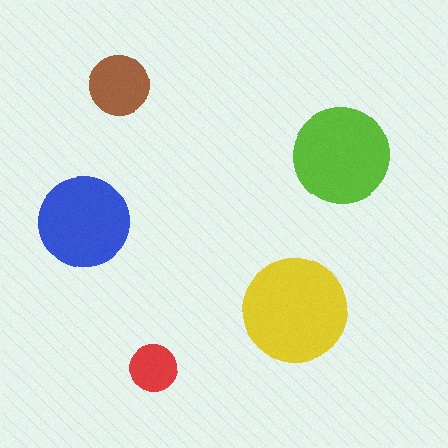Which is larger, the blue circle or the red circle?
The blue one.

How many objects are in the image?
There are 5 objects in the image.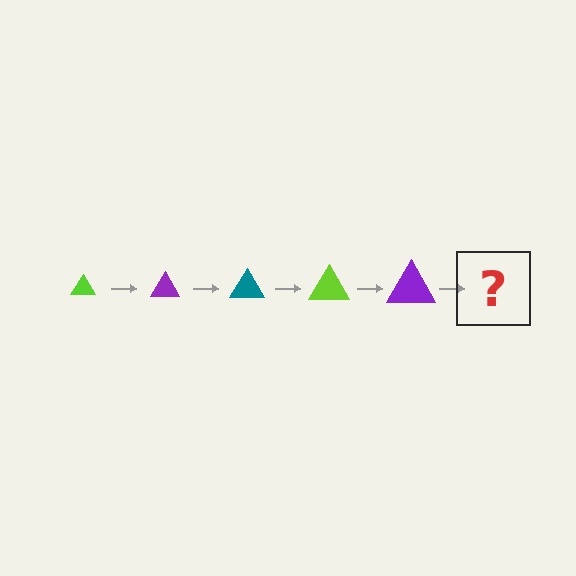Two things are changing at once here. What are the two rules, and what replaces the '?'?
The two rules are that the triangle grows larger each step and the color cycles through lime, purple, and teal. The '?' should be a teal triangle, larger than the previous one.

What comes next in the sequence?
The next element should be a teal triangle, larger than the previous one.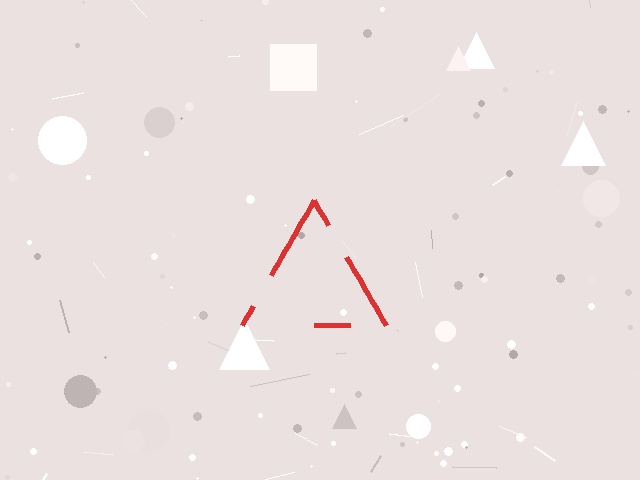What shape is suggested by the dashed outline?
The dashed outline suggests a triangle.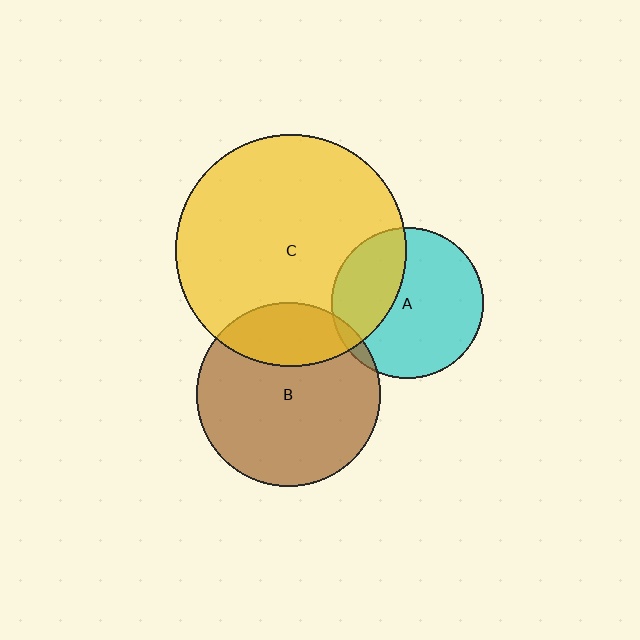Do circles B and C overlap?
Yes.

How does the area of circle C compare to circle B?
Approximately 1.6 times.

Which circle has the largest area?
Circle C (yellow).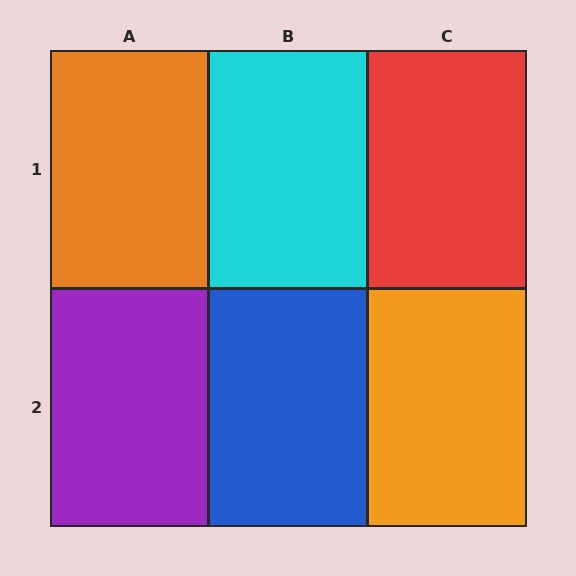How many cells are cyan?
1 cell is cyan.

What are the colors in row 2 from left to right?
Purple, blue, orange.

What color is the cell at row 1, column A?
Orange.